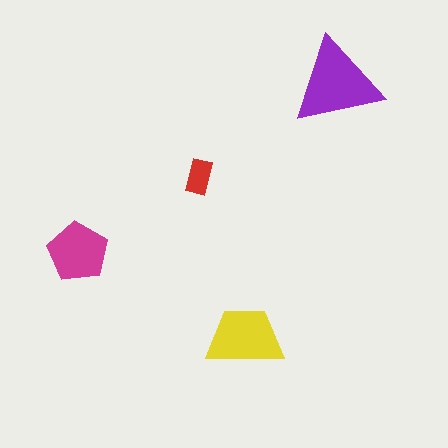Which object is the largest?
The purple triangle.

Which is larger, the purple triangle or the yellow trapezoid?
The purple triangle.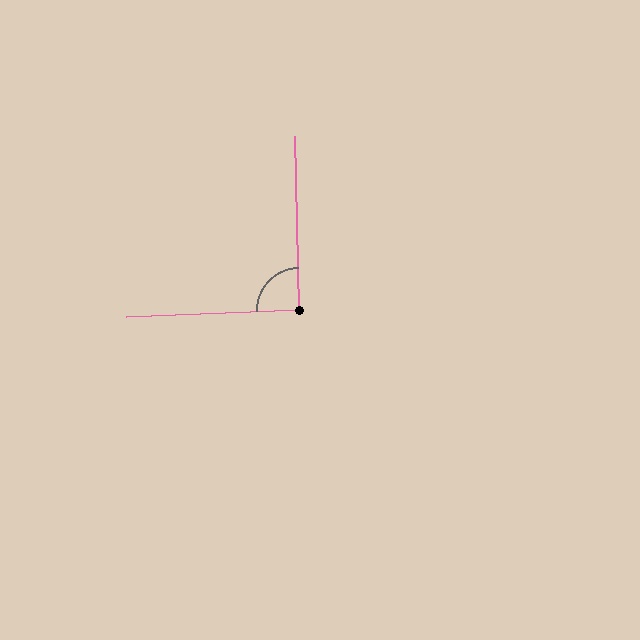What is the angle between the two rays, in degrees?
Approximately 91 degrees.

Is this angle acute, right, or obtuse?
It is approximately a right angle.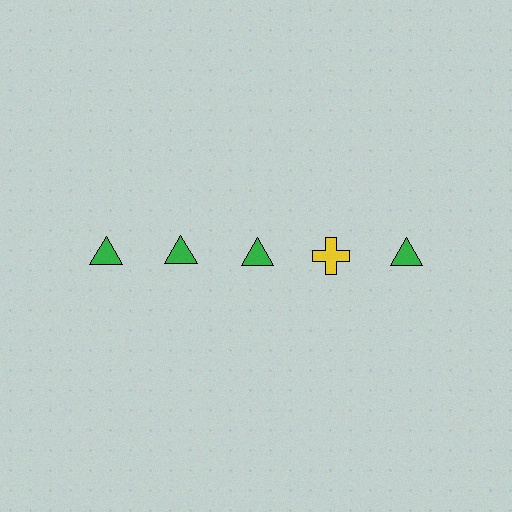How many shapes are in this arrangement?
There are 5 shapes arranged in a grid pattern.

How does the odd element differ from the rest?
It differs in both color (yellow instead of green) and shape (cross instead of triangle).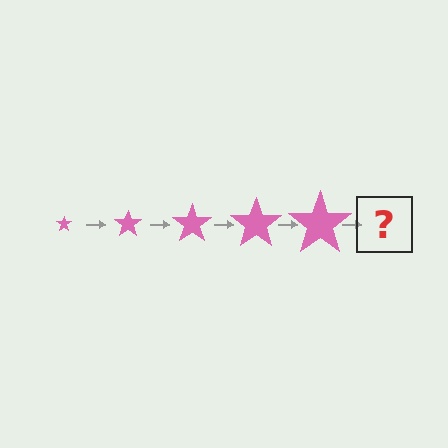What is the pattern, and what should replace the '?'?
The pattern is that the star gets progressively larger each step. The '?' should be a pink star, larger than the previous one.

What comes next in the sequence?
The next element should be a pink star, larger than the previous one.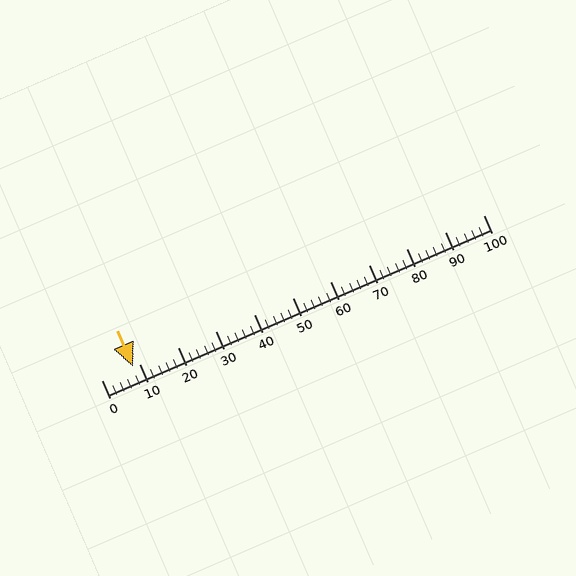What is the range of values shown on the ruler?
The ruler shows values from 0 to 100.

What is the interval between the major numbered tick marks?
The major tick marks are spaced 10 units apart.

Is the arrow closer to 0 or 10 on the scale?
The arrow is closer to 10.